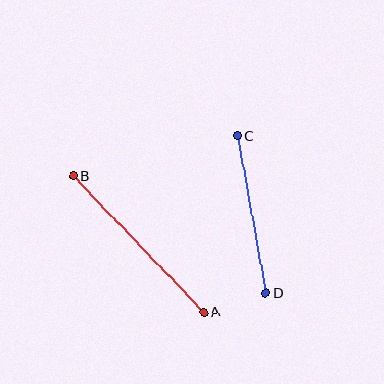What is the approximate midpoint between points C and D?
The midpoint is at approximately (251, 215) pixels.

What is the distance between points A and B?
The distance is approximately 189 pixels.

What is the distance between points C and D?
The distance is approximately 160 pixels.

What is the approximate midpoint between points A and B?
The midpoint is at approximately (138, 244) pixels.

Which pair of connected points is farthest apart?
Points A and B are farthest apart.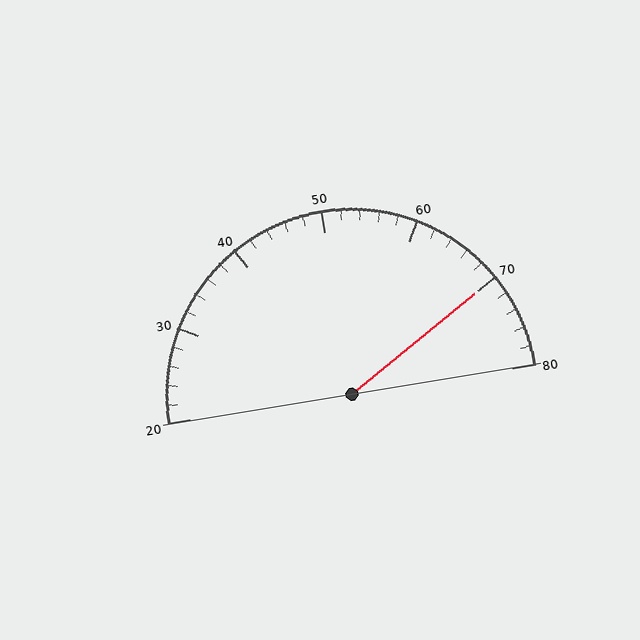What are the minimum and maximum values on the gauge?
The gauge ranges from 20 to 80.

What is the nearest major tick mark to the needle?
The nearest major tick mark is 70.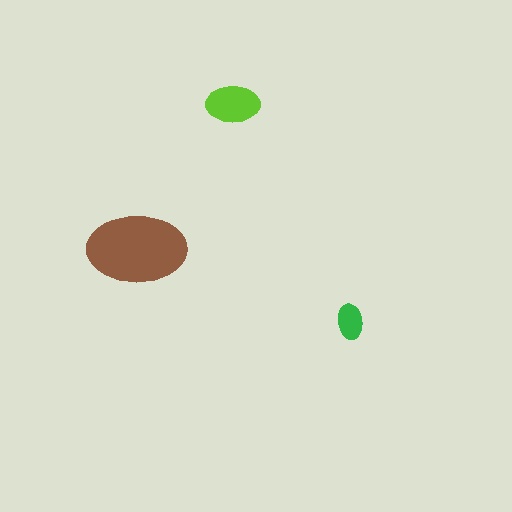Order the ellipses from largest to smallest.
the brown one, the lime one, the green one.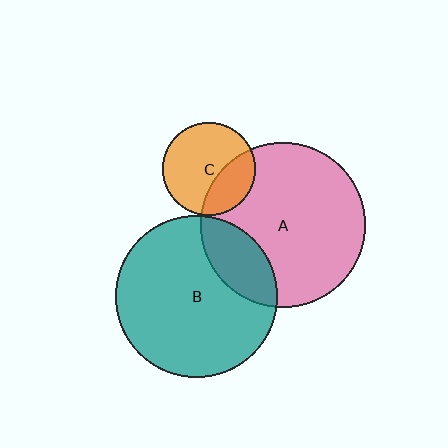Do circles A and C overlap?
Yes.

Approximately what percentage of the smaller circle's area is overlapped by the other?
Approximately 30%.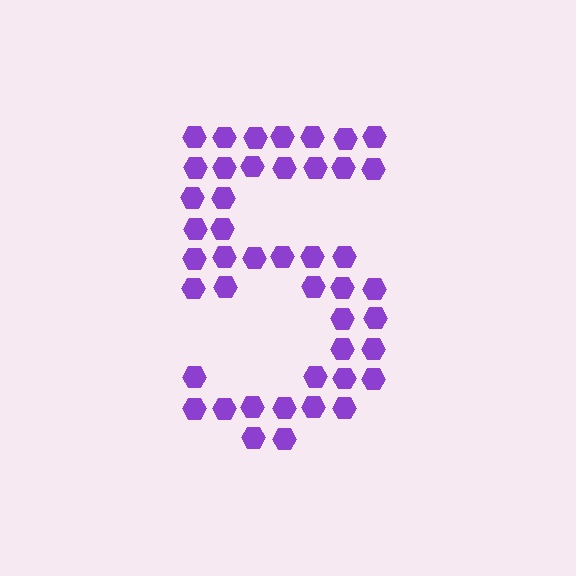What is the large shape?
The large shape is the digit 5.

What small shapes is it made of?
It is made of small hexagons.